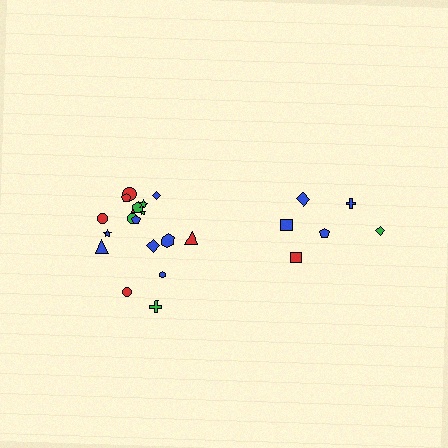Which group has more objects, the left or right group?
The left group.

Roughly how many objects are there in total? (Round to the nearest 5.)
Roughly 25 objects in total.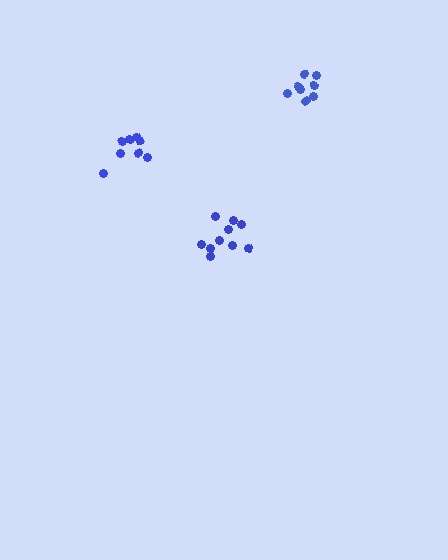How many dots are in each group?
Group 1: 10 dots, Group 2: 8 dots, Group 3: 8 dots (26 total).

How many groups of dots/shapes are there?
There are 3 groups.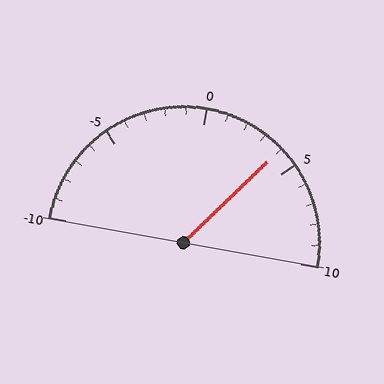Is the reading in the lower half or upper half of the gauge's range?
The reading is in the upper half of the range (-10 to 10).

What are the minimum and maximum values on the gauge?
The gauge ranges from -10 to 10.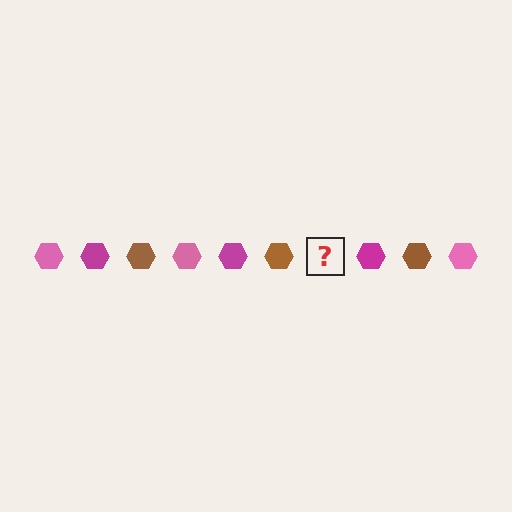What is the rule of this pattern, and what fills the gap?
The rule is that the pattern cycles through pink, magenta, brown hexagons. The gap should be filled with a pink hexagon.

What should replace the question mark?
The question mark should be replaced with a pink hexagon.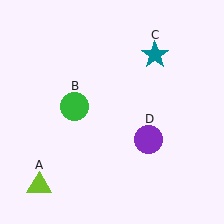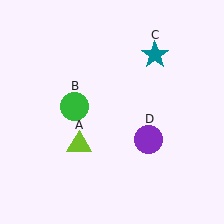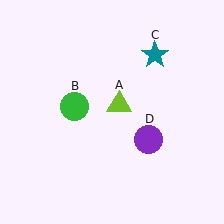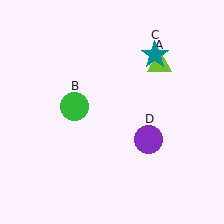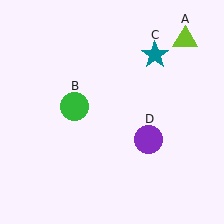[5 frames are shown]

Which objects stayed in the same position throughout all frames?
Green circle (object B) and teal star (object C) and purple circle (object D) remained stationary.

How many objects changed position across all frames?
1 object changed position: lime triangle (object A).